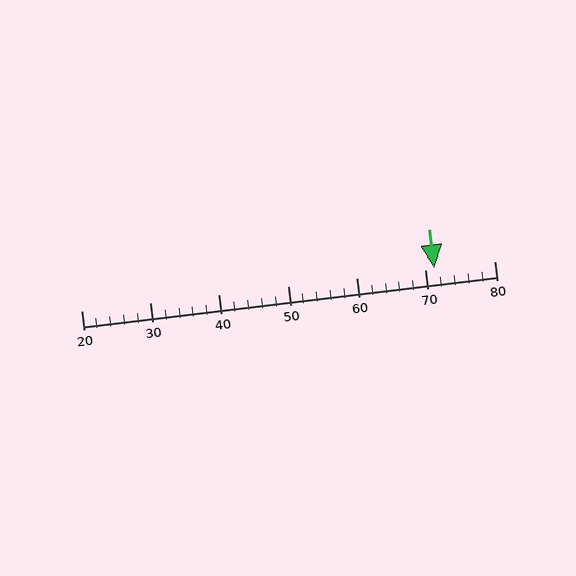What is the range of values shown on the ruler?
The ruler shows values from 20 to 80.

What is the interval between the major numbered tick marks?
The major tick marks are spaced 10 units apart.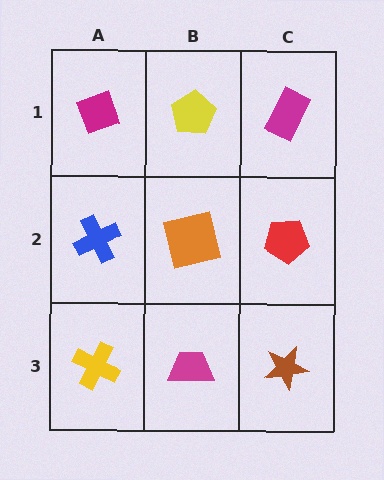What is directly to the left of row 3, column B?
A yellow cross.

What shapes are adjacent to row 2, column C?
A magenta rectangle (row 1, column C), a brown star (row 3, column C), an orange square (row 2, column B).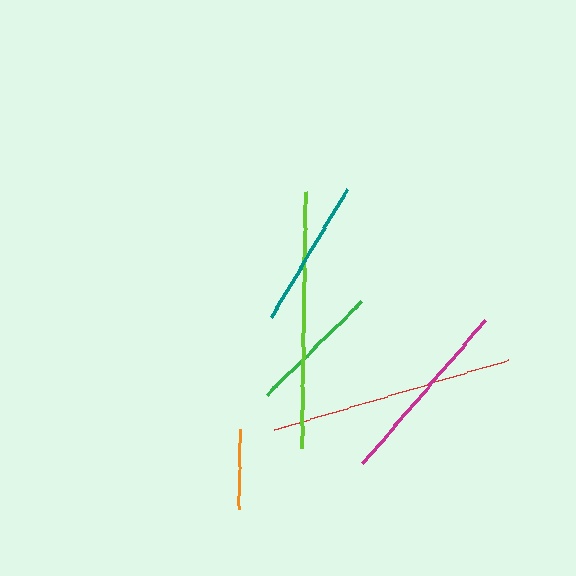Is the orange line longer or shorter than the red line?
The red line is longer than the orange line.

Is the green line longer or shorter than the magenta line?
The magenta line is longer than the green line.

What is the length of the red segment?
The red segment is approximately 244 pixels long.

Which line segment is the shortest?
The orange line is the shortest at approximately 81 pixels.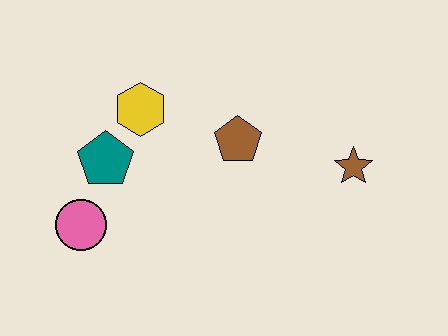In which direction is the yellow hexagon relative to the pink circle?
The yellow hexagon is above the pink circle.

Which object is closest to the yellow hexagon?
The teal pentagon is closest to the yellow hexagon.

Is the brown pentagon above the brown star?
Yes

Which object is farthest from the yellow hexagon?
The brown star is farthest from the yellow hexagon.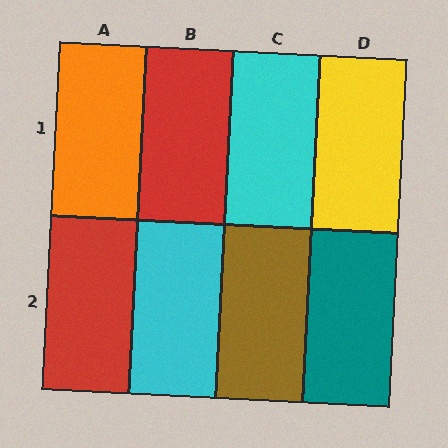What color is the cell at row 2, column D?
Teal.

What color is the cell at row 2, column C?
Brown.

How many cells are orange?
1 cell is orange.